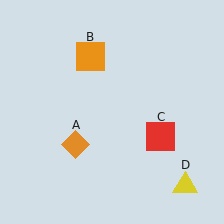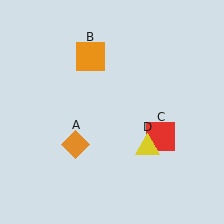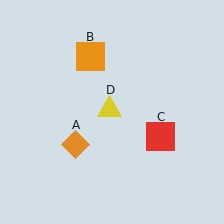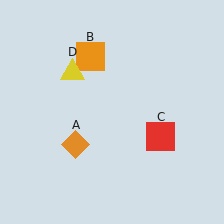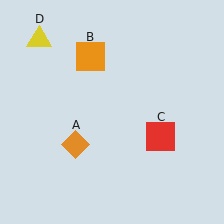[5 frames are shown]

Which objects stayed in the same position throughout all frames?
Orange diamond (object A) and orange square (object B) and red square (object C) remained stationary.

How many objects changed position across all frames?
1 object changed position: yellow triangle (object D).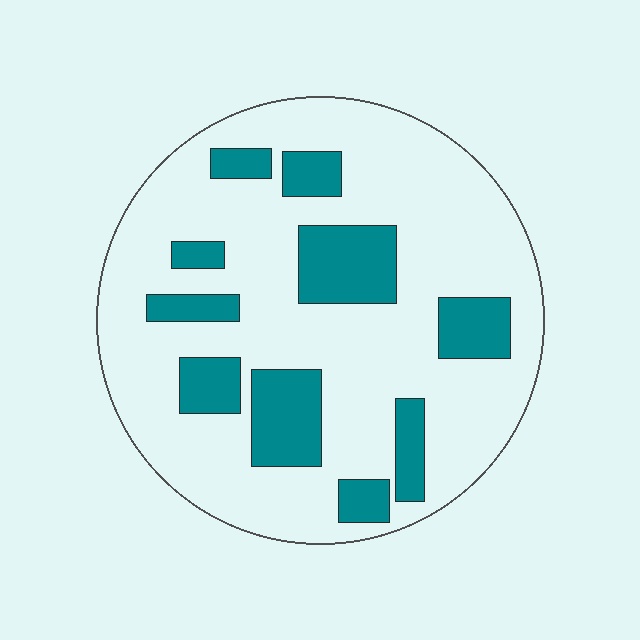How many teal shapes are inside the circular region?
10.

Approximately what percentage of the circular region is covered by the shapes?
Approximately 25%.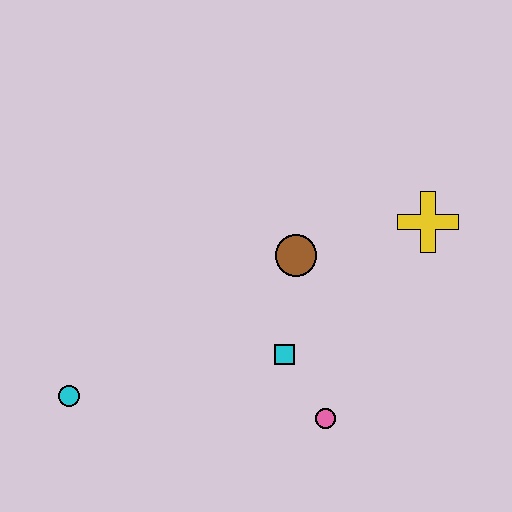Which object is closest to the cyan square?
The pink circle is closest to the cyan square.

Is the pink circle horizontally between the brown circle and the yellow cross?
Yes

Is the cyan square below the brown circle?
Yes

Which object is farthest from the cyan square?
The cyan circle is farthest from the cyan square.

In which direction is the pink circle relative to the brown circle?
The pink circle is below the brown circle.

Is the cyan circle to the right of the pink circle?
No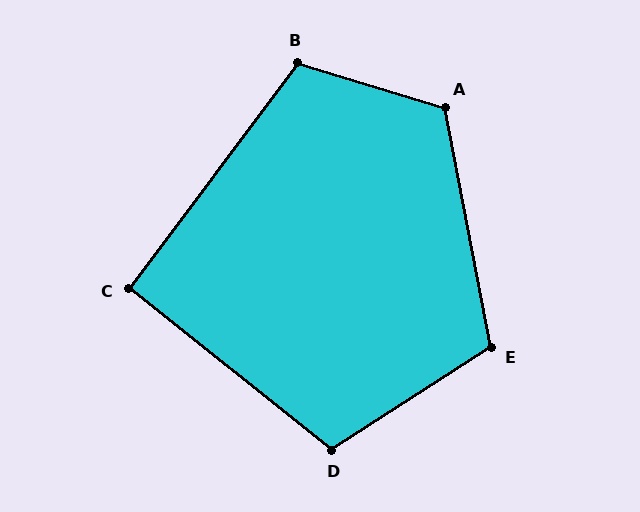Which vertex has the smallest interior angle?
C, at approximately 92 degrees.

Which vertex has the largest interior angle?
A, at approximately 118 degrees.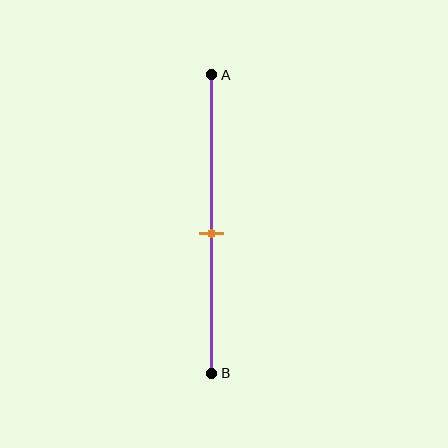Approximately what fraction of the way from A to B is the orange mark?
The orange mark is approximately 55% of the way from A to B.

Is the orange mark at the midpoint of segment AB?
No, the mark is at about 55% from A, not at the 50% midpoint.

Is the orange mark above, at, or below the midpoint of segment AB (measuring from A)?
The orange mark is below the midpoint of segment AB.